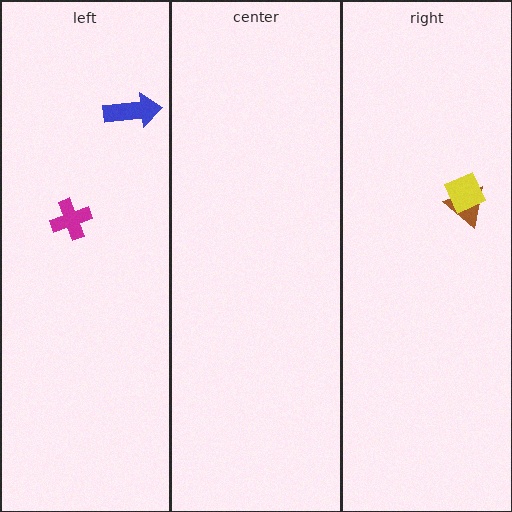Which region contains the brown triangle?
The right region.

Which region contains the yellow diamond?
The right region.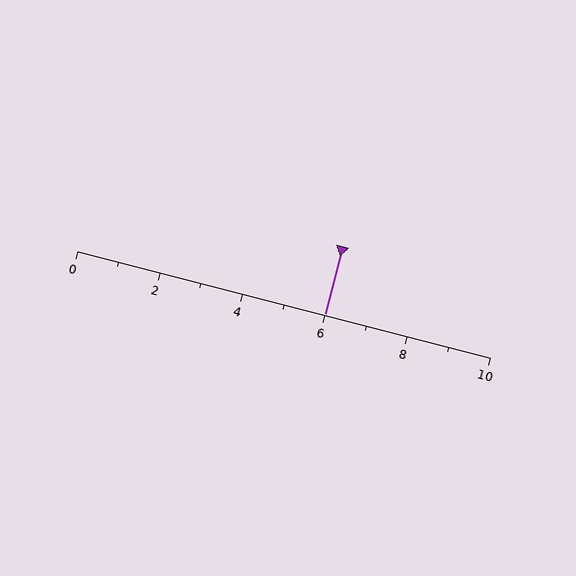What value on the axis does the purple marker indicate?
The marker indicates approximately 6.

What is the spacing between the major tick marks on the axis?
The major ticks are spaced 2 apart.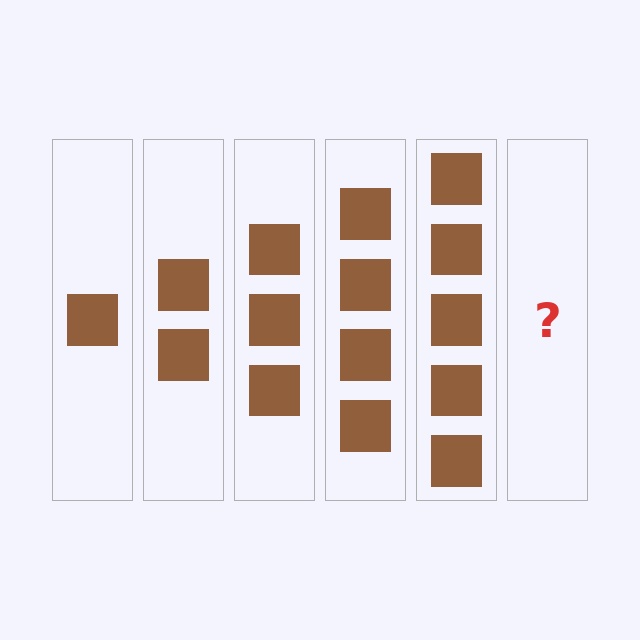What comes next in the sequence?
The next element should be 6 squares.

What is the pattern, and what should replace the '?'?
The pattern is that each step adds one more square. The '?' should be 6 squares.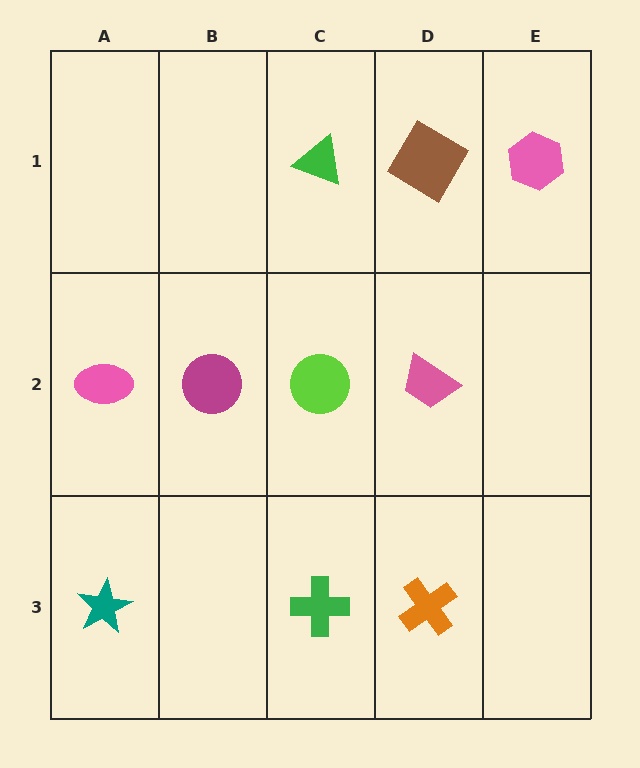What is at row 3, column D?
An orange cross.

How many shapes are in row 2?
4 shapes.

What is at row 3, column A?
A teal star.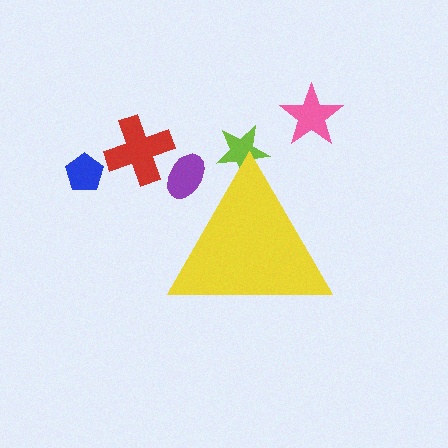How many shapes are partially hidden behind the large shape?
2 shapes are partially hidden.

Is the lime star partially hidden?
Yes, the lime star is partially hidden behind the yellow triangle.